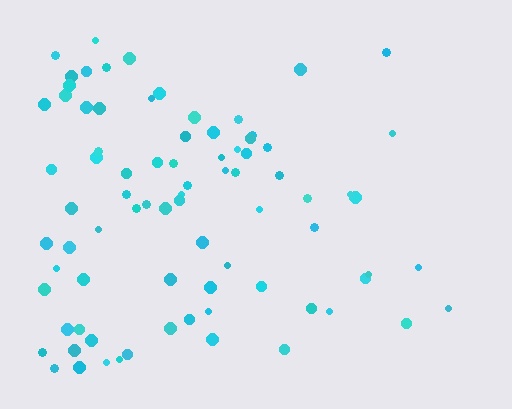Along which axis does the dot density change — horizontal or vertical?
Horizontal.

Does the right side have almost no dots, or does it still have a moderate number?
Still a moderate number, just noticeably fewer than the left.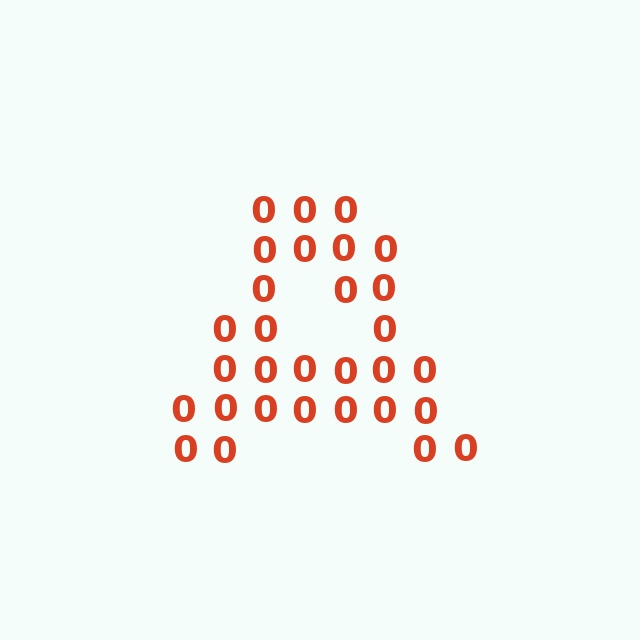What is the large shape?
The large shape is the letter A.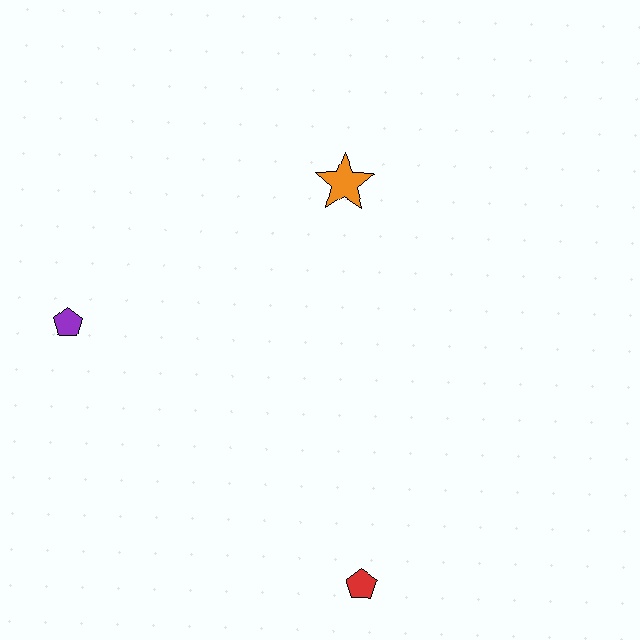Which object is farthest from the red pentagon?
The orange star is farthest from the red pentagon.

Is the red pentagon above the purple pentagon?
No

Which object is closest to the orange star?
The purple pentagon is closest to the orange star.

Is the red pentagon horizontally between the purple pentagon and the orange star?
No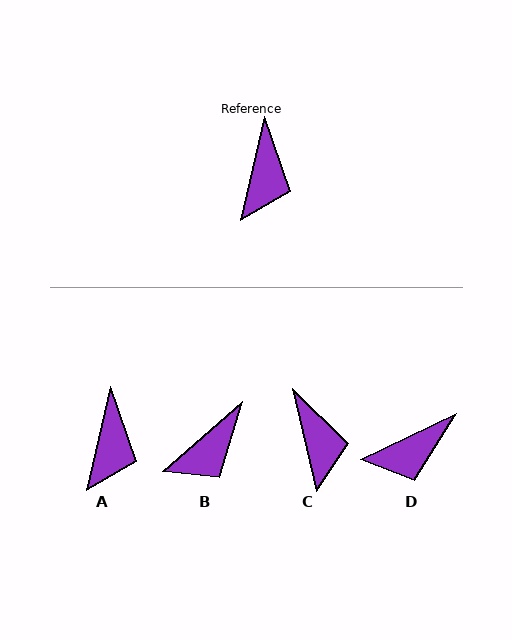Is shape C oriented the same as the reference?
No, it is off by about 26 degrees.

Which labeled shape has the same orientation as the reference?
A.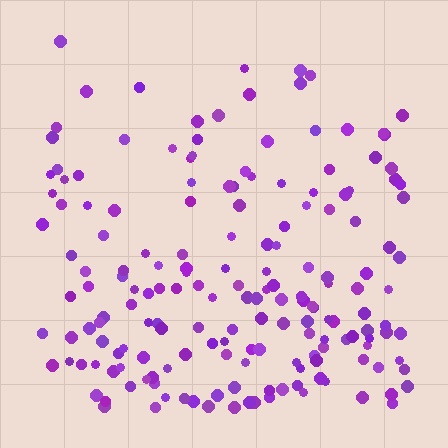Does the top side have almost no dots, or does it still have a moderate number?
Still a moderate number, just noticeably fewer than the bottom.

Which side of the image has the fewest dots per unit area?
The top.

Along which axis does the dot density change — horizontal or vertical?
Vertical.